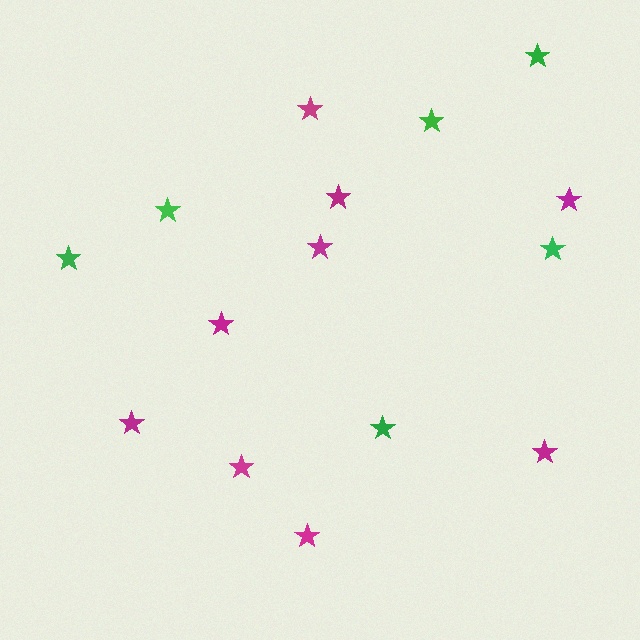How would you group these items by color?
There are 2 groups: one group of green stars (6) and one group of magenta stars (9).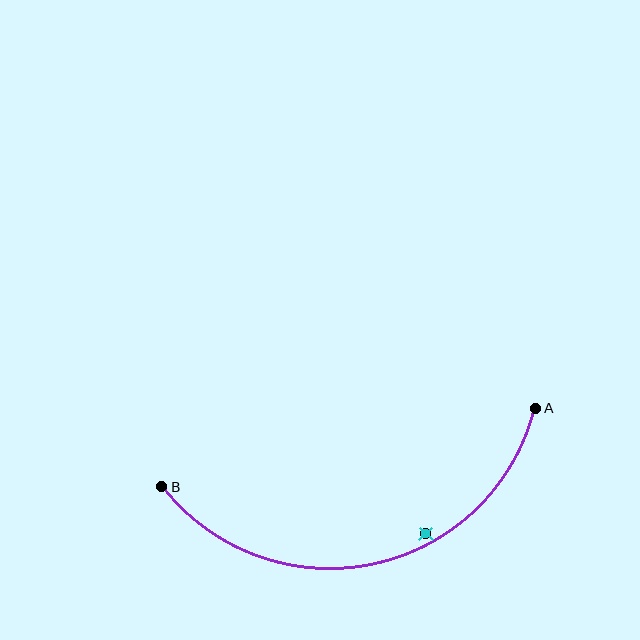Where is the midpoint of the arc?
The arc midpoint is the point on the curve farthest from the straight line joining A and B. It sits below that line.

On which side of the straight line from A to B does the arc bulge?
The arc bulges below the straight line connecting A and B.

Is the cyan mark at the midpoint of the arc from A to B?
No — the cyan mark does not lie on the arc at all. It sits slightly inside the curve.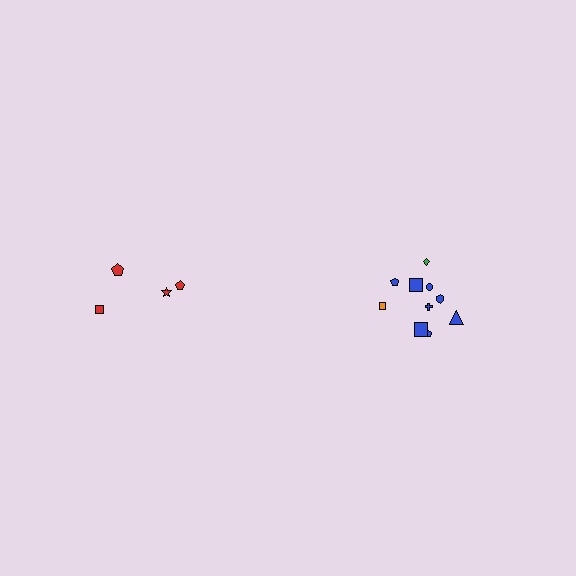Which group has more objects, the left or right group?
The right group.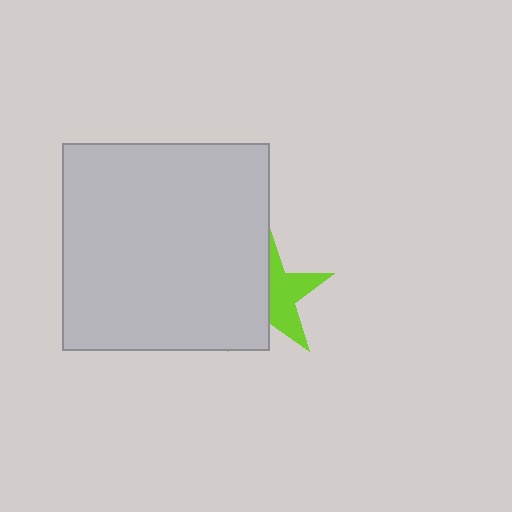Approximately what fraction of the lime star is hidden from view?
Roughly 53% of the lime star is hidden behind the light gray square.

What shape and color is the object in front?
The object in front is a light gray square.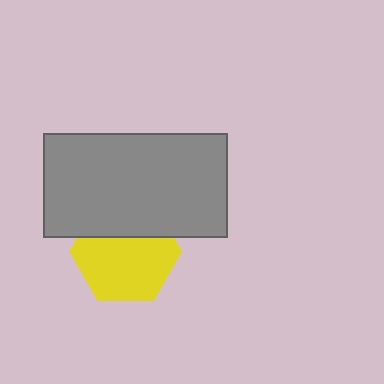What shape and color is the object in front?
The object in front is a gray rectangle.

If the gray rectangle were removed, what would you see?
You would see the complete yellow hexagon.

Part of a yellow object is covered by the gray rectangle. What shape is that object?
It is a hexagon.